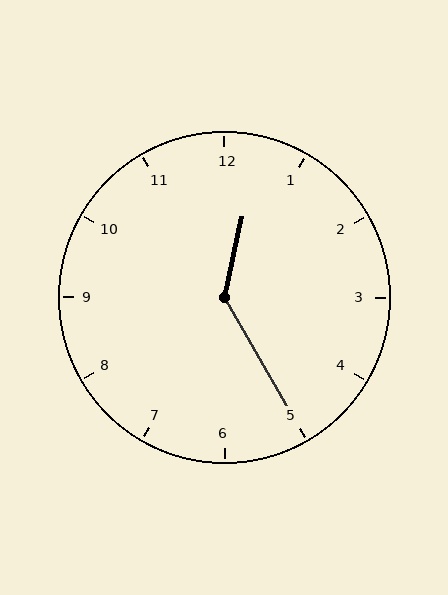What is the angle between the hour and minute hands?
Approximately 138 degrees.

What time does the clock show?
12:25.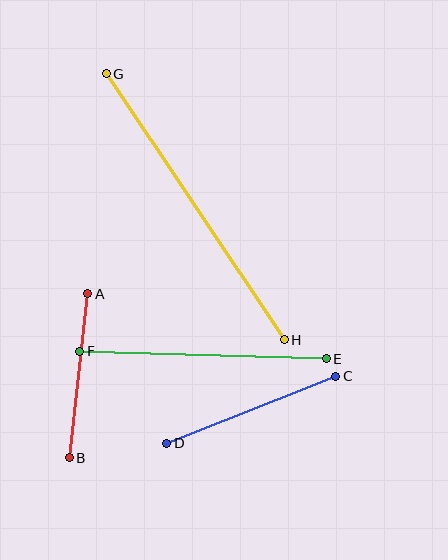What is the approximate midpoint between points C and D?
The midpoint is at approximately (251, 410) pixels.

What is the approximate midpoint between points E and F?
The midpoint is at approximately (203, 355) pixels.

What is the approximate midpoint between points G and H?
The midpoint is at approximately (195, 207) pixels.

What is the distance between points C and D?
The distance is approximately 182 pixels.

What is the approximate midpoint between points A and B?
The midpoint is at approximately (79, 376) pixels.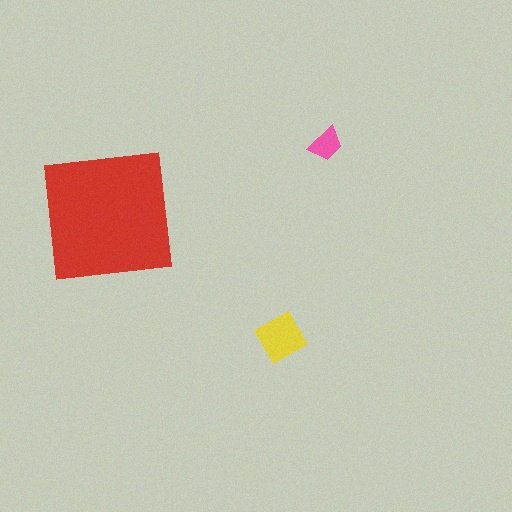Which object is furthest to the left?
The red square is leftmost.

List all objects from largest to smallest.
The red square, the yellow diamond, the pink trapezoid.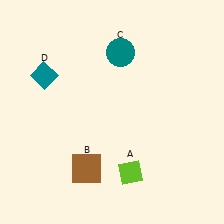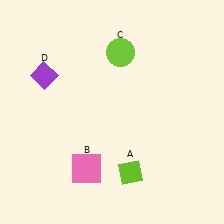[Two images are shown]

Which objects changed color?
B changed from brown to pink. C changed from teal to lime. D changed from teal to purple.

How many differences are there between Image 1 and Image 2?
There are 3 differences between the two images.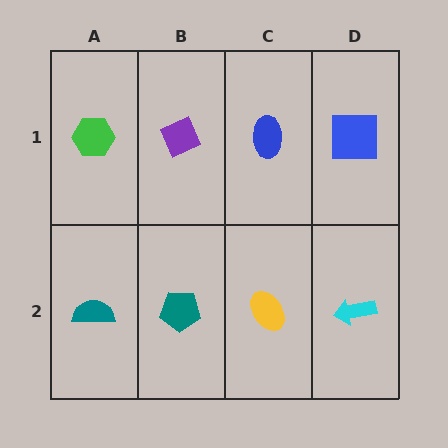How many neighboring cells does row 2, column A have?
2.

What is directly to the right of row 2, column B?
A yellow ellipse.